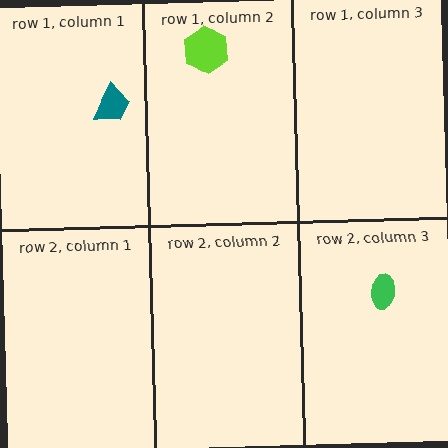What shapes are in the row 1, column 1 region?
The teal trapezoid.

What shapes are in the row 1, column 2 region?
The lime hexagon.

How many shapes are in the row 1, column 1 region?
1.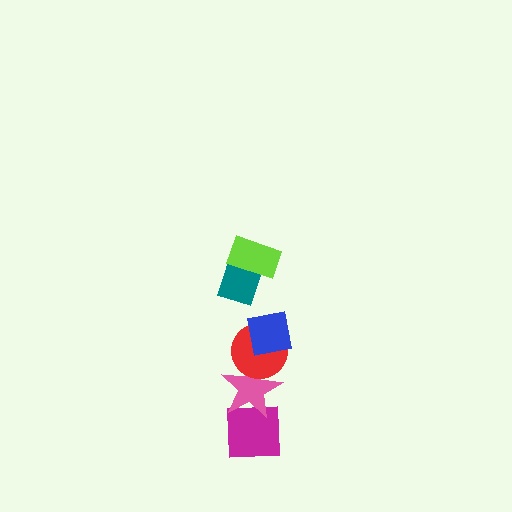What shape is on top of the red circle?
The blue square is on top of the red circle.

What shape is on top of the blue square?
The teal rectangle is on top of the blue square.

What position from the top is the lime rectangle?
The lime rectangle is 1st from the top.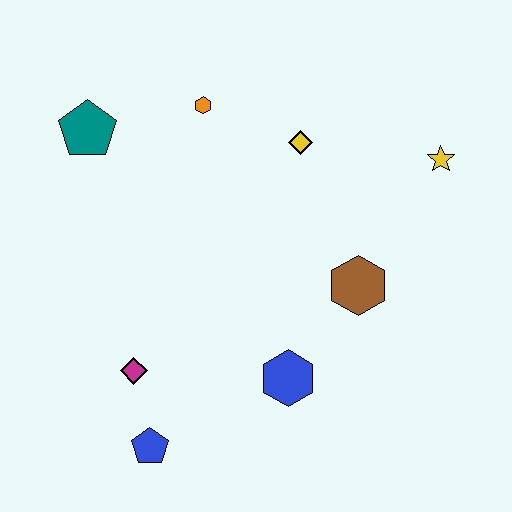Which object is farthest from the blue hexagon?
The teal pentagon is farthest from the blue hexagon.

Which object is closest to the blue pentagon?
The magenta diamond is closest to the blue pentagon.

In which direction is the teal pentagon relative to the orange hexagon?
The teal pentagon is to the left of the orange hexagon.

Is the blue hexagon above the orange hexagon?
No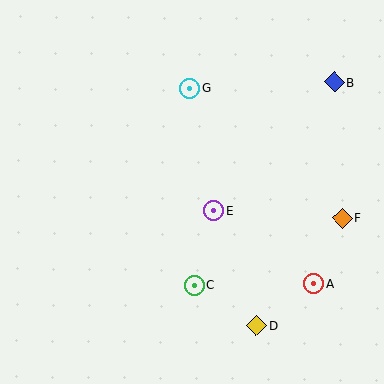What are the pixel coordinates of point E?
Point E is at (214, 211).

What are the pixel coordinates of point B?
Point B is at (334, 82).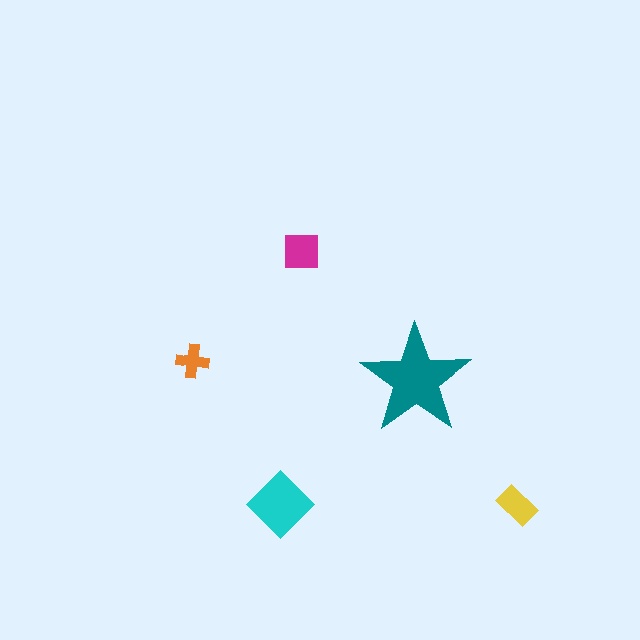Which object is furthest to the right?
The yellow rectangle is rightmost.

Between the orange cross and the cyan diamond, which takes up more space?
The cyan diamond.